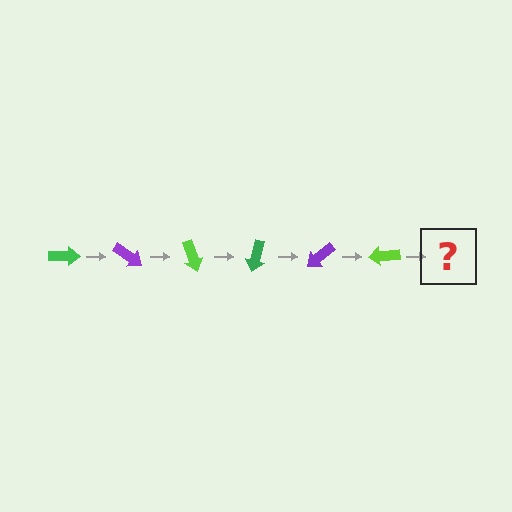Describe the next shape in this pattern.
It should be a green arrow, rotated 210 degrees from the start.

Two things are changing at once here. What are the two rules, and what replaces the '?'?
The two rules are that it rotates 35 degrees each step and the color cycles through green, purple, and lime. The '?' should be a green arrow, rotated 210 degrees from the start.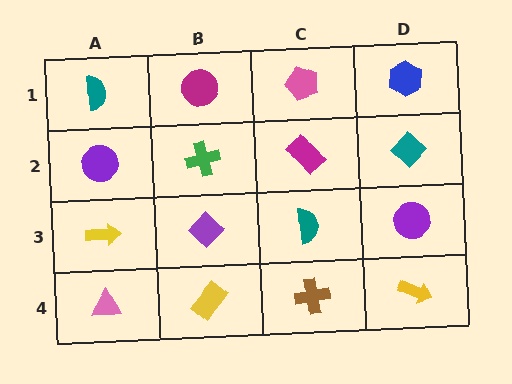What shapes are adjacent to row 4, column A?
A yellow arrow (row 3, column A), a yellow rectangle (row 4, column B).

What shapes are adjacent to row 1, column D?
A teal diamond (row 2, column D), a pink pentagon (row 1, column C).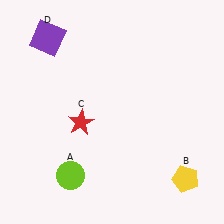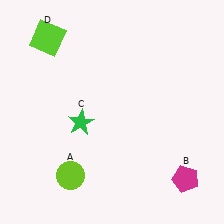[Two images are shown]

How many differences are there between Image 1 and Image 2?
There are 3 differences between the two images.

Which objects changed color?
B changed from yellow to magenta. C changed from red to green. D changed from purple to lime.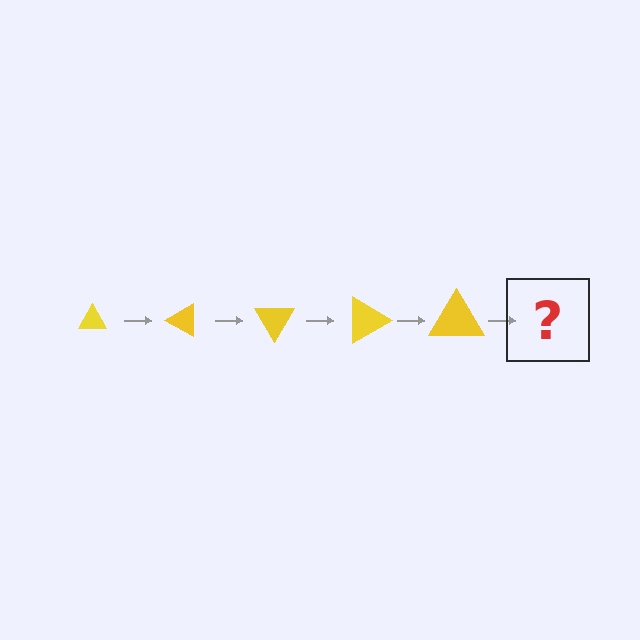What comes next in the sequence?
The next element should be a triangle, larger than the previous one and rotated 150 degrees from the start.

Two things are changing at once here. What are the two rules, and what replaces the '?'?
The two rules are that the triangle grows larger each step and it rotates 30 degrees each step. The '?' should be a triangle, larger than the previous one and rotated 150 degrees from the start.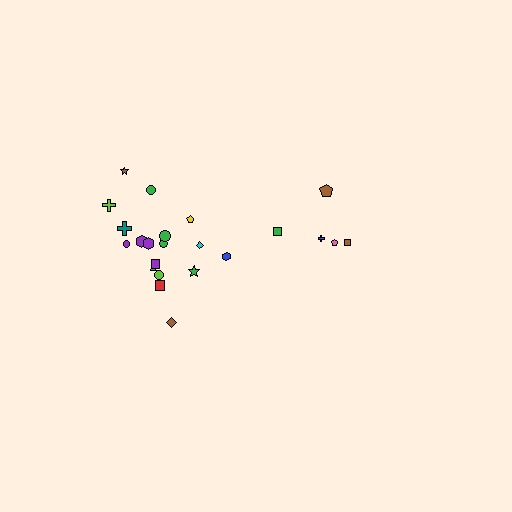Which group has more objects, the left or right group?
The left group.